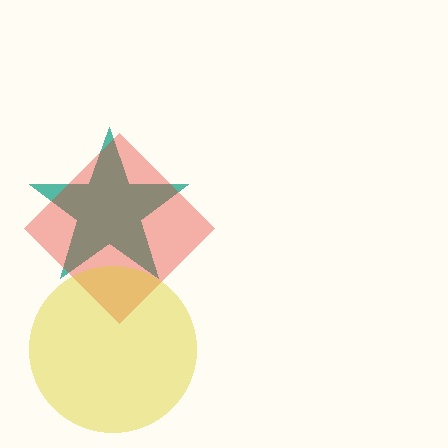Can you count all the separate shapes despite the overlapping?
Yes, there are 3 separate shapes.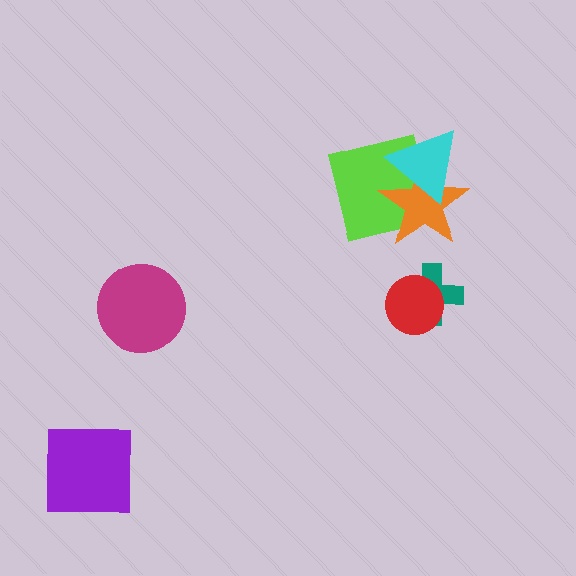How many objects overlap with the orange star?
2 objects overlap with the orange star.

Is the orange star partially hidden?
Yes, it is partially covered by another shape.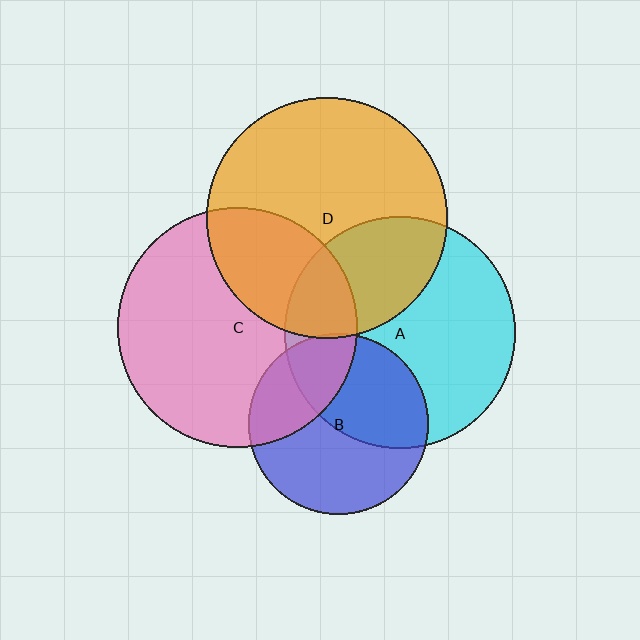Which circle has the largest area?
Circle D (orange).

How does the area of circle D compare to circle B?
Approximately 1.8 times.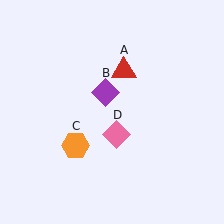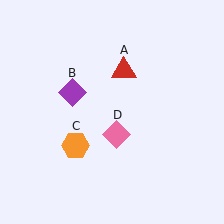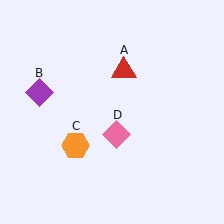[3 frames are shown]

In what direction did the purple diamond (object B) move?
The purple diamond (object B) moved left.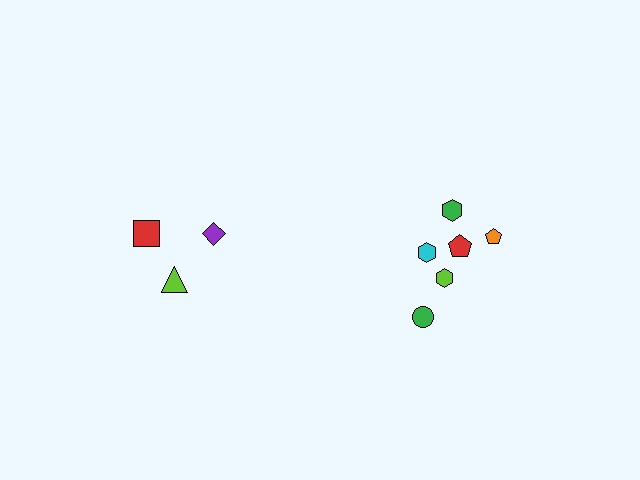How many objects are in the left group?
There are 3 objects.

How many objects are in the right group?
There are 6 objects.